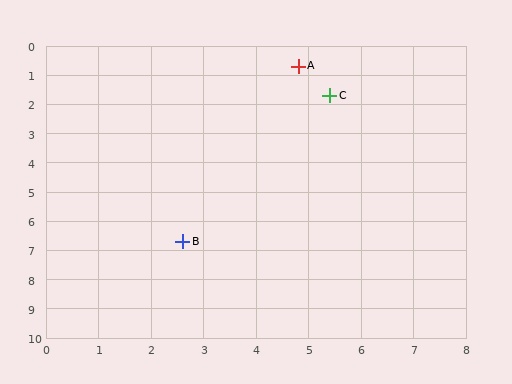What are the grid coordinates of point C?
Point C is at approximately (5.4, 1.7).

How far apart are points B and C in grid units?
Points B and C are about 5.7 grid units apart.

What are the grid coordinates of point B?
Point B is at approximately (2.6, 6.7).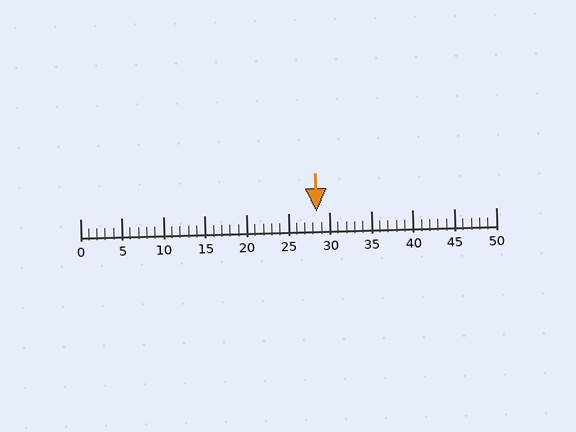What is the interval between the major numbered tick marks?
The major tick marks are spaced 5 units apart.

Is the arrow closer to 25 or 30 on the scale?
The arrow is closer to 30.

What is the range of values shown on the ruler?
The ruler shows values from 0 to 50.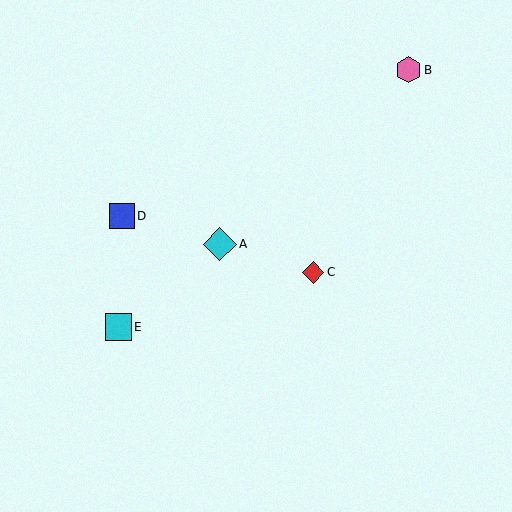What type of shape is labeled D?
Shape D is a blue square.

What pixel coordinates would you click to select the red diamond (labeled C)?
Click at (313, 272) to select the red diamond C.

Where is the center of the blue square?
The center of the blue square is at (122, 216).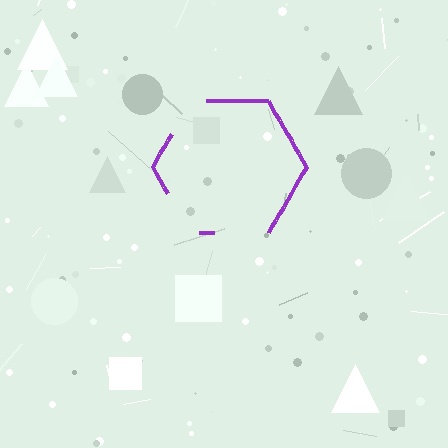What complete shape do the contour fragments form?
The contour fragments form a hexagon.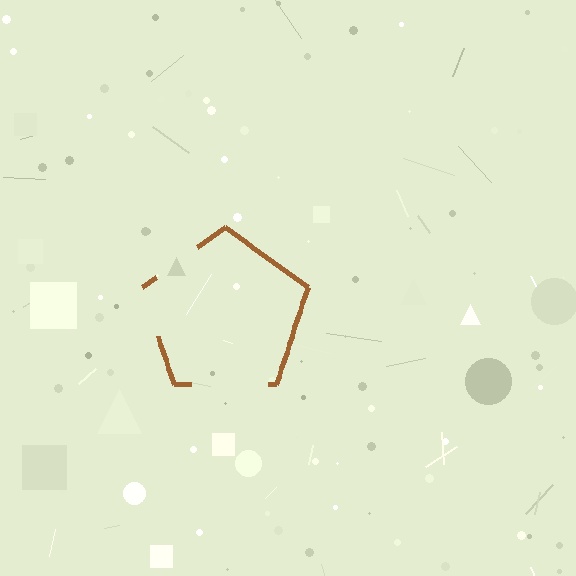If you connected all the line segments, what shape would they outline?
They would outline a pentagon.